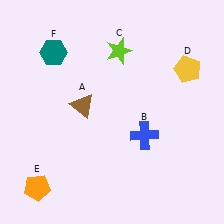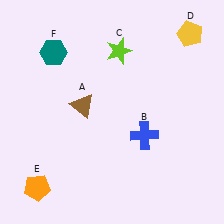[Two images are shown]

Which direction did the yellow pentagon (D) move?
The yellow pentagon (D) moved up.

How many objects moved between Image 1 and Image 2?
1 object moved between the two images.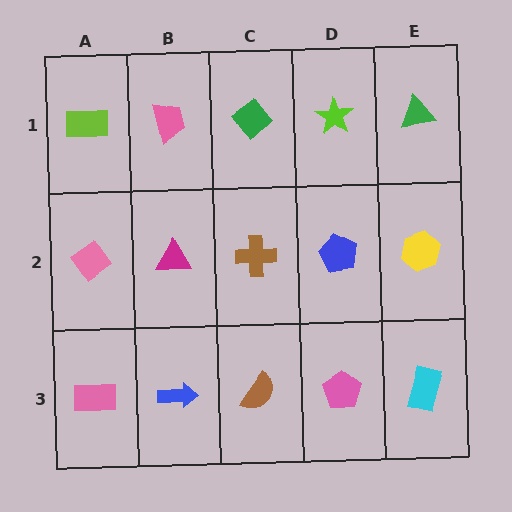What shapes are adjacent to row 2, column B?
A pink trapezoid (row 1, column B), a blue arrow (row 3, column B), a pink diamond (row 2, column A), a brown cross (row 2, column C).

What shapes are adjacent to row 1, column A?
A pink diamond (row 2, column A), a pink trapezoid (row 1, column B).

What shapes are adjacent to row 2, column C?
A green diamond (row 1, column C), a brown semicircle (row 3, column C), a magenta triangle (row 2, column B), a blue pentagon (row 2, column D).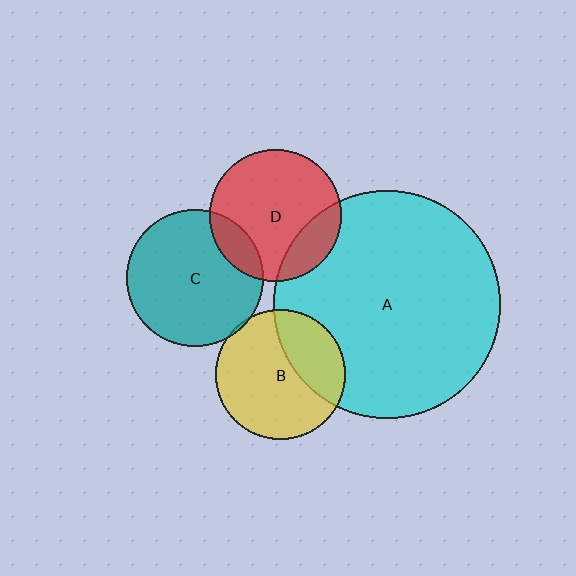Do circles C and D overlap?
Yes.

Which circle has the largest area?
Circle A (cyan).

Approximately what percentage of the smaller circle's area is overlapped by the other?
Approximately 15%.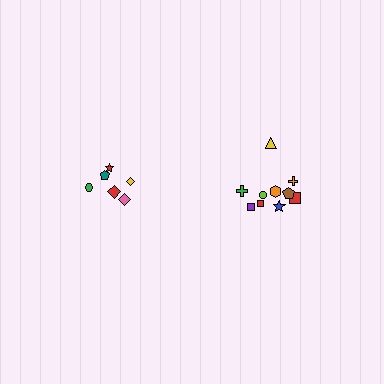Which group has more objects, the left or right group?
The right group.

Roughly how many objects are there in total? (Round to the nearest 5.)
Roughly 15 objects in total.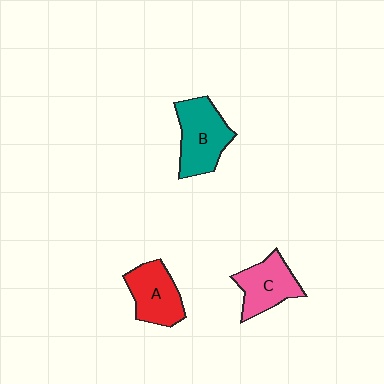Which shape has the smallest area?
Shape C (pink).